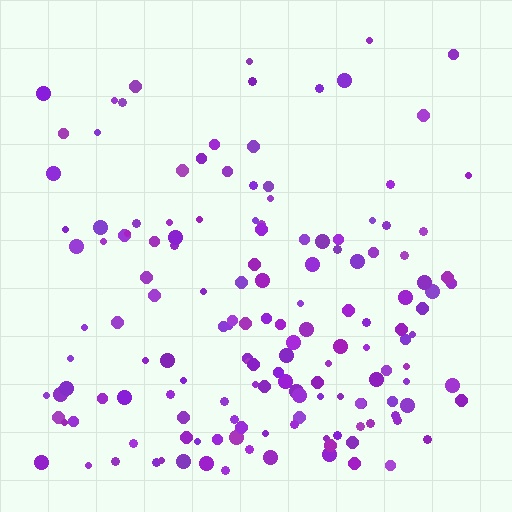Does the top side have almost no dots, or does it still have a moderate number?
Still a moderate number, just noticeably fewer than the bottom.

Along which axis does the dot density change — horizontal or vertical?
Vertical.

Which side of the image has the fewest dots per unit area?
The top.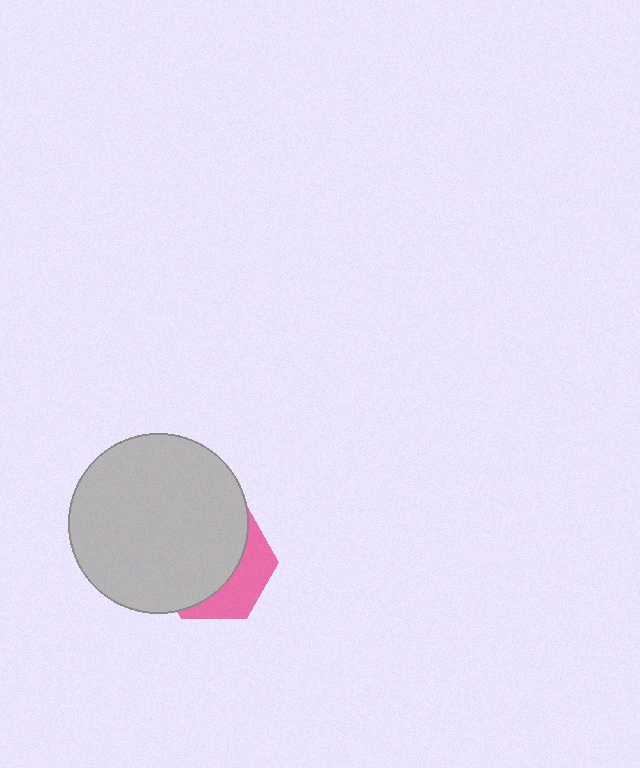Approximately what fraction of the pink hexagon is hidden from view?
Roughly 67% of the pink hexagon is hidden behind the light gray circle.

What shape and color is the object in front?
The object in front is a light gray circle.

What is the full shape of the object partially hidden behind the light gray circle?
The partially hidden object is a pink hexagon.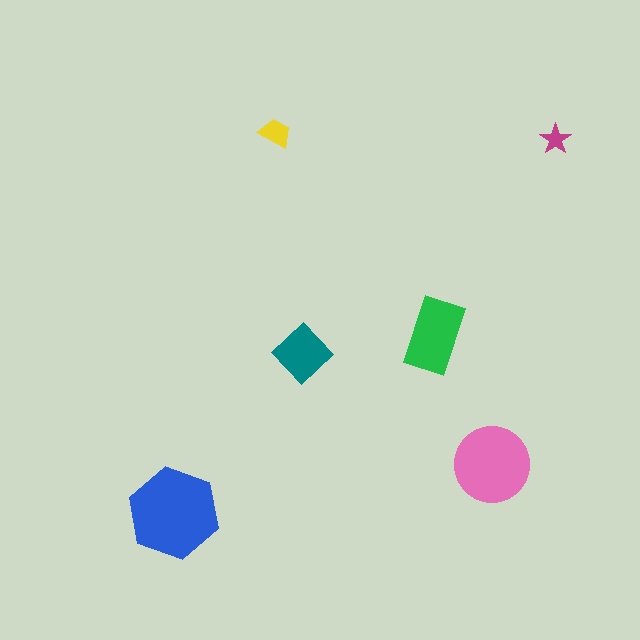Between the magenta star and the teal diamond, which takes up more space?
The teal diamond.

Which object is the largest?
The blue hexagon.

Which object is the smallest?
The magenta star.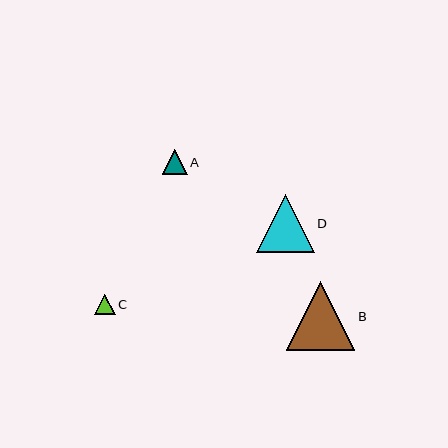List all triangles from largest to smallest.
From largest to smallest: B, D, A, C.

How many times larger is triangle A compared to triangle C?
Triangle A is approximately 1.2 times the size of triangle C.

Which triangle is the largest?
Triangle B is the largest with a size of approximately 69 pixels.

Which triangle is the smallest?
Triangle C is the smallest with a size of approximately 21 pixels.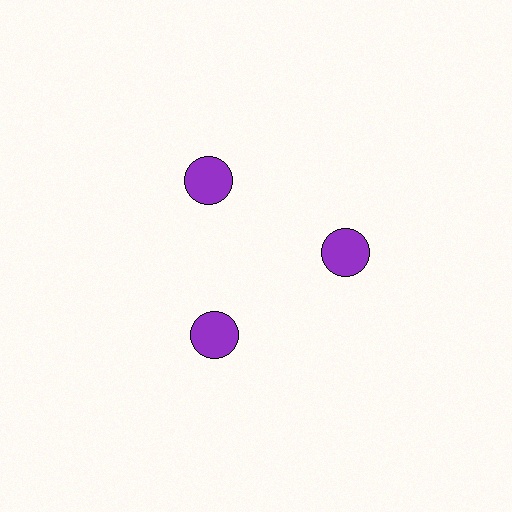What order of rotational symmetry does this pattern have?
This pattern has 3-fold rotational symmetry.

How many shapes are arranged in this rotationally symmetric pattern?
There are 3 shapes, arranged in 3 groups of 1.